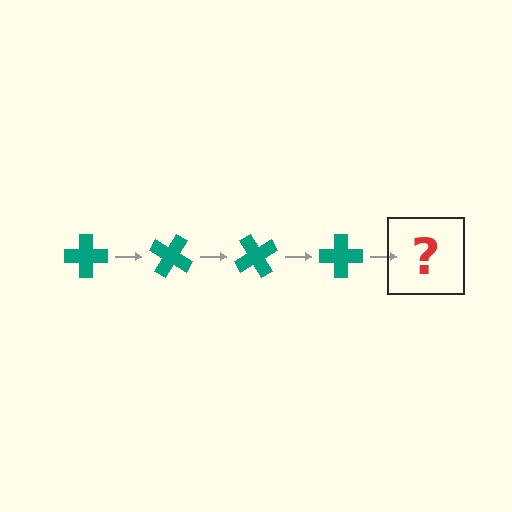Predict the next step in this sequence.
The next step is a teal cross rotated 120 degrees.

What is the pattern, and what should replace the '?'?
The pattern is that the cross rotates 30 degrees each step. The '?' should be a teal cross rotated 120 degrees.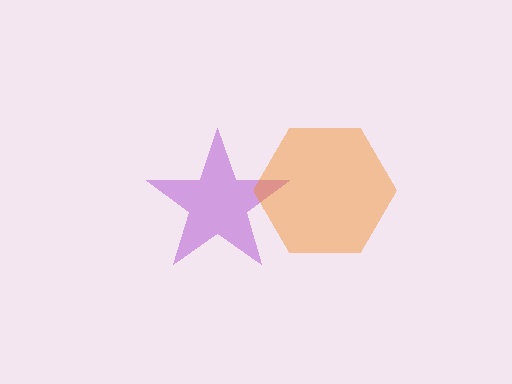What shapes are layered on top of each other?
The layered shapes are: a purple star, an orange hexagon.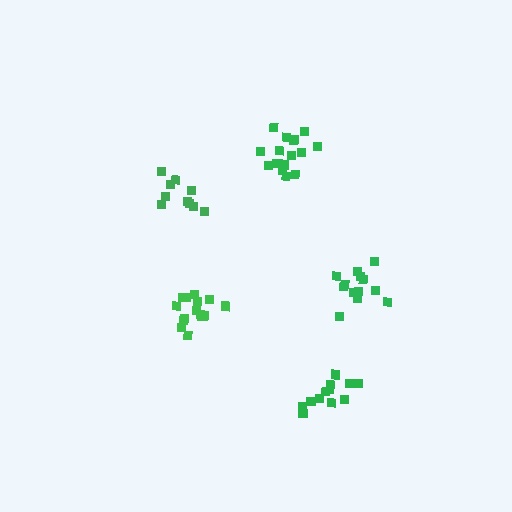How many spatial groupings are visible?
There are 5 spatial groupings.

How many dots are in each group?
Group 1: 10 dots, Group 2: 16 dots, Group 3: 13 dots, Group 4: 16 dots, Group 5: 12 dots (67 total).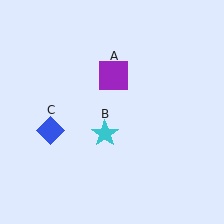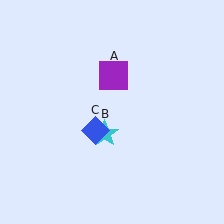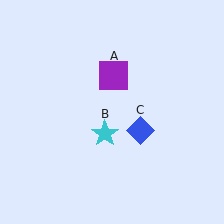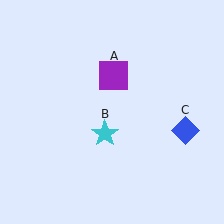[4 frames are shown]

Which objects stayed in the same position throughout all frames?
Purple square (object A) and cyan star (object B) remained stationary.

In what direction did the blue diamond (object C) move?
The blue diamond (object C) moved right.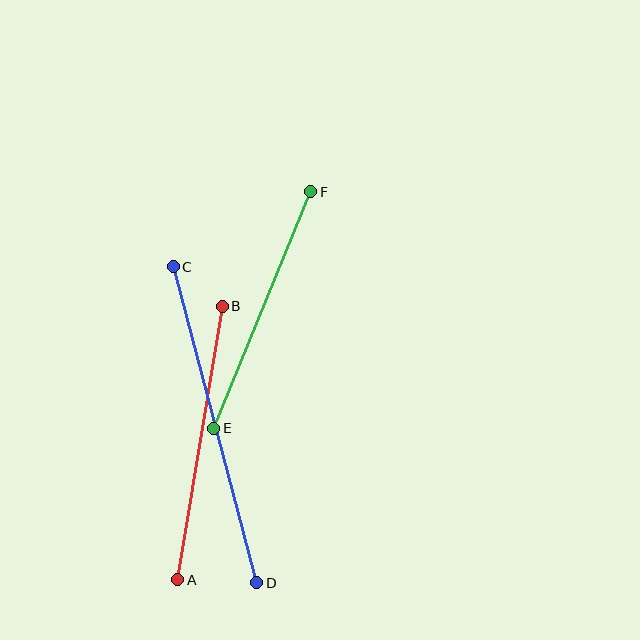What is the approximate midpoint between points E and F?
The midpoint is at approximately (262, 310) pixels.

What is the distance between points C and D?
The distance is approximately 327 pixels.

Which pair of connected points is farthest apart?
Points C and D are farthest apart.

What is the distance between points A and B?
The distance is approximately 277 pixels.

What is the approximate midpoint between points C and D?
The midpoint is at approximately (215, 425) pixels.